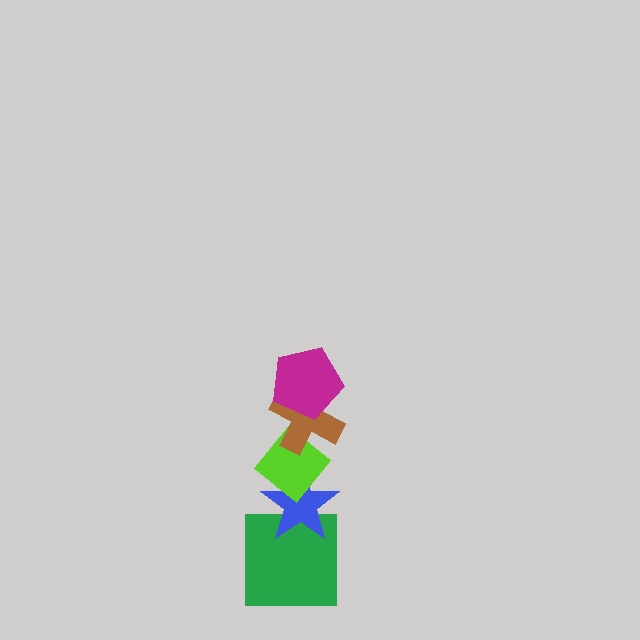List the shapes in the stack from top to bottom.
From top to bottom: the magenta pentagon, the brown cross, the lime diamond, the blue star, the green square.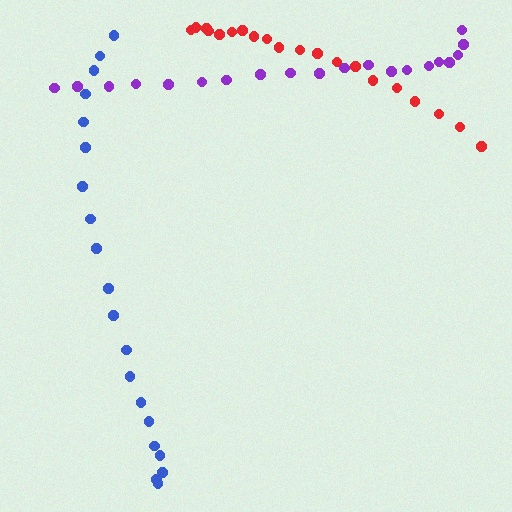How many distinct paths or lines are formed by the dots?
There are 3 distinct paths.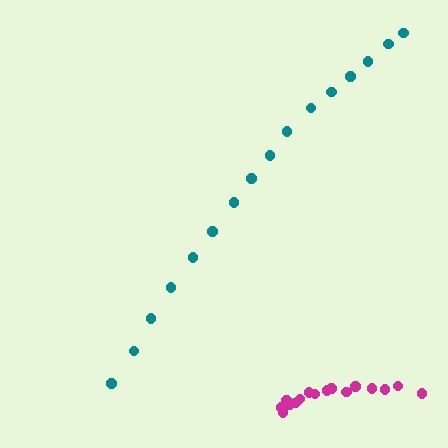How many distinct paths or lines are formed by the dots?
There are 2 distinct paths.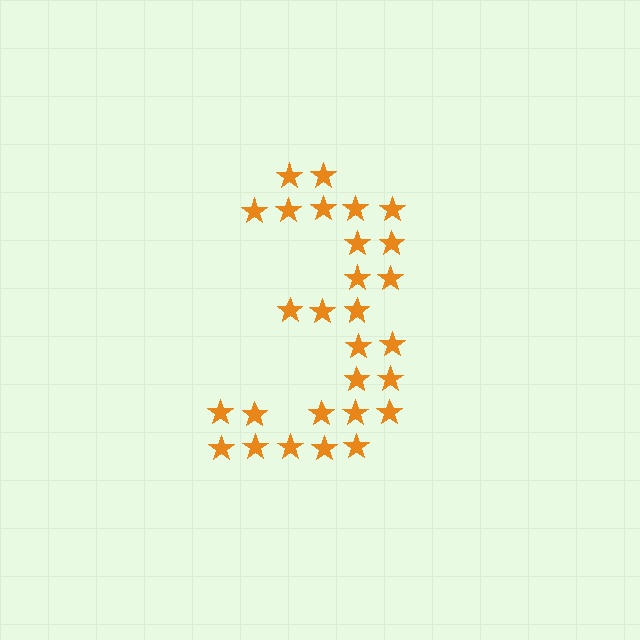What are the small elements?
The small elements are stars.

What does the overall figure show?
The overall figure shows the digit 3.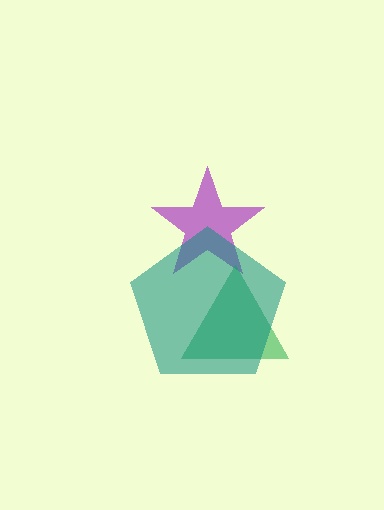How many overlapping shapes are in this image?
There are 3 overlapping shapes in the image.